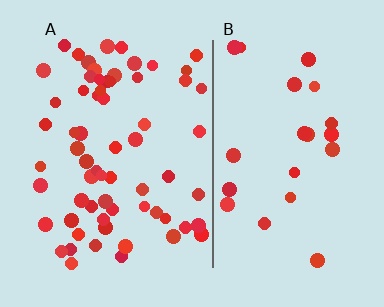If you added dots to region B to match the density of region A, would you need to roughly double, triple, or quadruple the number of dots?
Approximately triple.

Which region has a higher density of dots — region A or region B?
A (the left).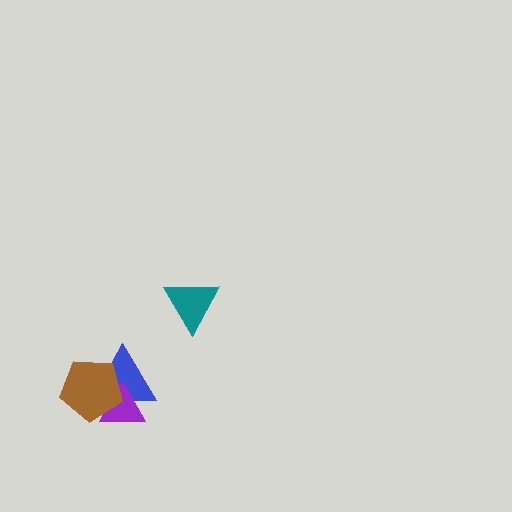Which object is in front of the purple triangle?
The brown pentagon is in front of the purple triangle.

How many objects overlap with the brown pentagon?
2 objects overlap with the brown pentagon.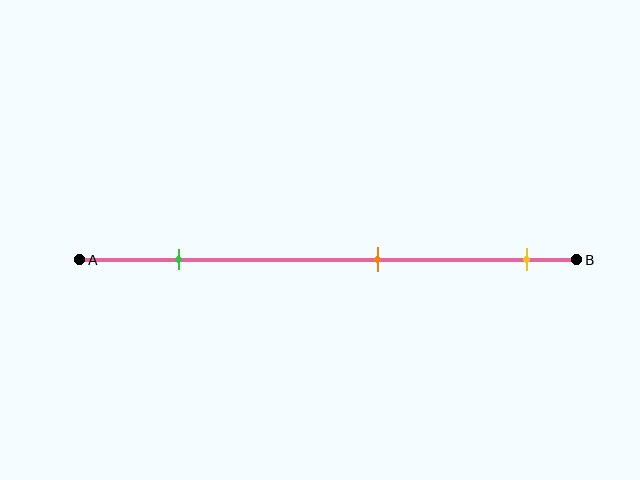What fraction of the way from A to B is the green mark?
The green mark is approximately 20% (0.2) of the way from A to B.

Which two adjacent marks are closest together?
The orange and yellow marks are the closest adjacent pair.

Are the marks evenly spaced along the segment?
Yes, the marks are approximately evenly spaced.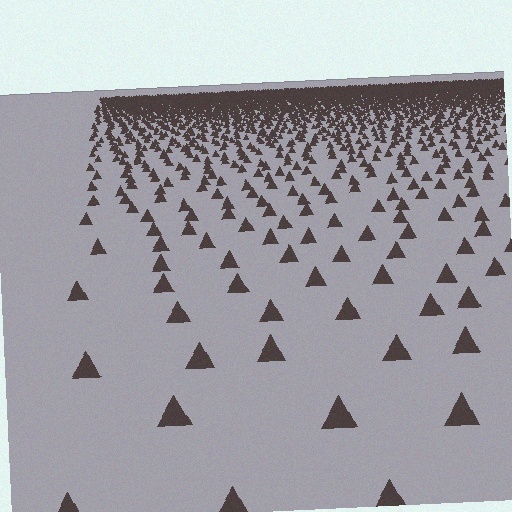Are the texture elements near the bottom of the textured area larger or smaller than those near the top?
Larger. Near the bottom, elements are closer to the viewer and appear at a bigger on-screen size.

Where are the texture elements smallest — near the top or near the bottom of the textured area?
Near the top.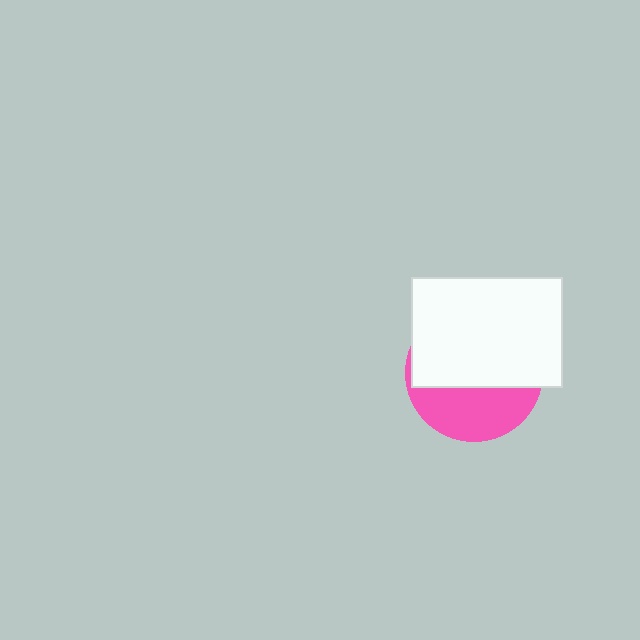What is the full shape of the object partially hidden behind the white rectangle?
The partially hidden object is a pink circle.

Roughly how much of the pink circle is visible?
A small part of it is visible (roughly 38%).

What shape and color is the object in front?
The object in front is a white rectangle.